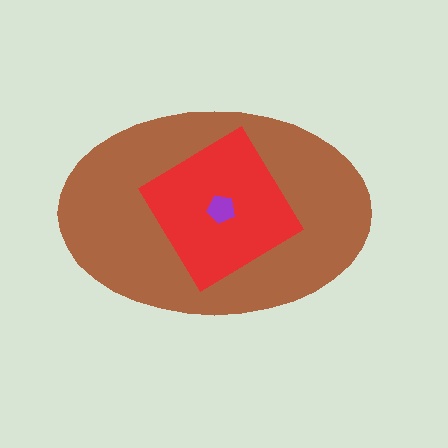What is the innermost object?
The purple pentagon.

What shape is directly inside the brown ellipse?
The red diamond.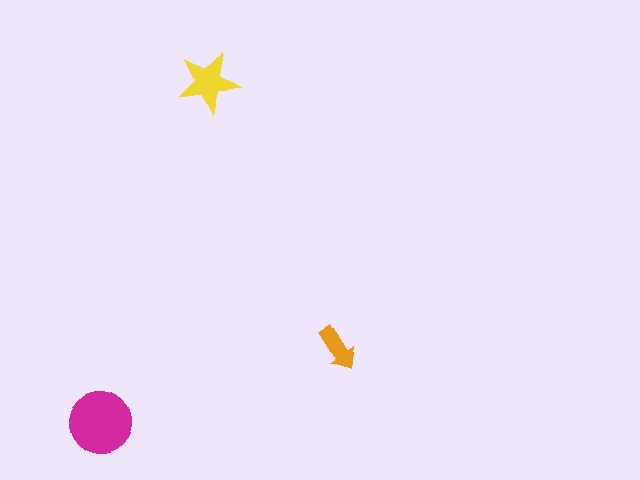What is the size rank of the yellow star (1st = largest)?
2nd.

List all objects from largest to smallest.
The magenta circle, the yellow star, the orange arrow.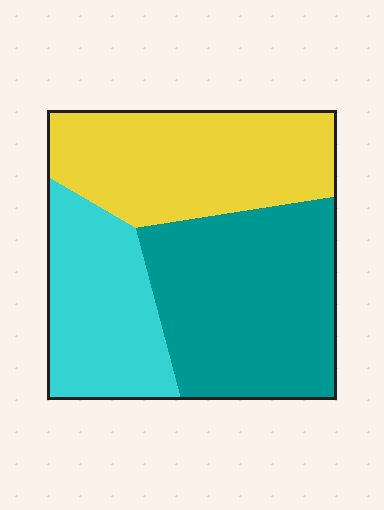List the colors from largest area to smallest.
From largest to smallest: teal, yellow, cyan.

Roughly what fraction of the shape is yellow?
Yellow takes up about one third (1/3) of the shape.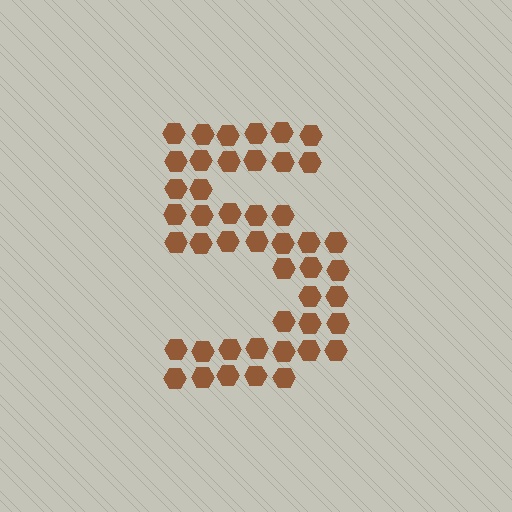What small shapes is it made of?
It is made of small hexagons.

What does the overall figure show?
The overall figure shows the digit 5.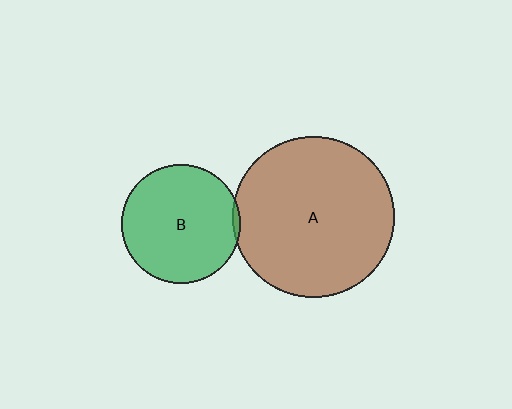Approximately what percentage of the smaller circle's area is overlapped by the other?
Approximately 5%.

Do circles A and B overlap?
Yes.